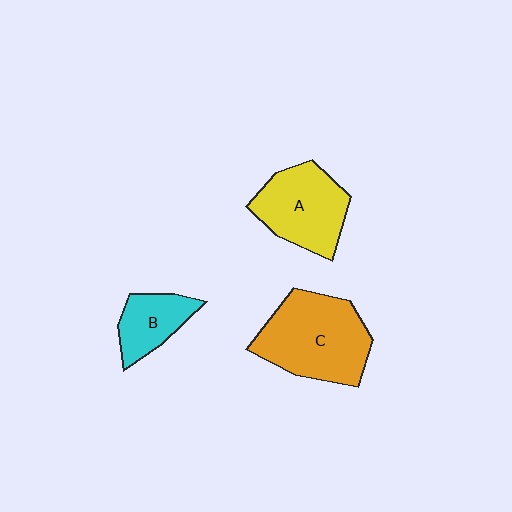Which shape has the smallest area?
Shape B (cyan).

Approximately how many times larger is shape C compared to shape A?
Approximately 1.3 times.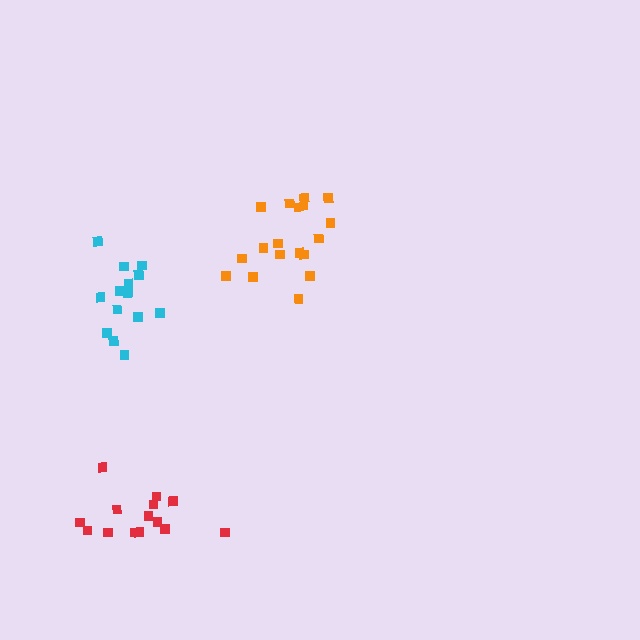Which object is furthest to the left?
The cyan cluster is leftmost.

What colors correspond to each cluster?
The clusters are colored: orange, cyan, red.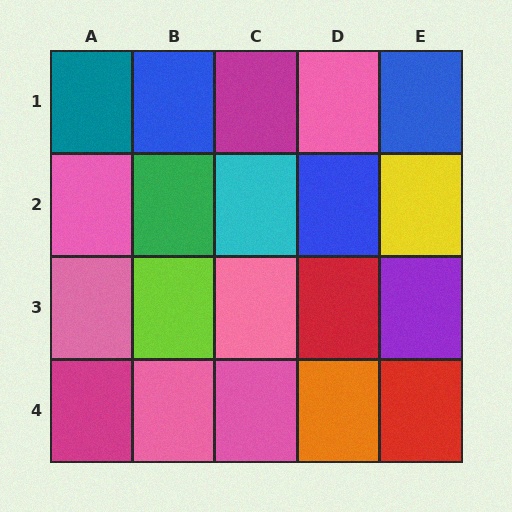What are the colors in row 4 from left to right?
Magenta, pink, pink, orange, red.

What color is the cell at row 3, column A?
Pink.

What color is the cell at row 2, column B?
Green.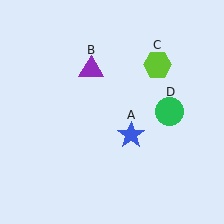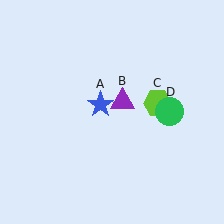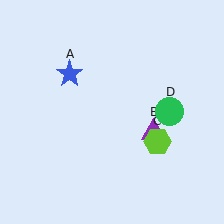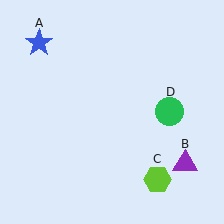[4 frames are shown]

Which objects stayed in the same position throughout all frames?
Green circle (object D) remained stationary.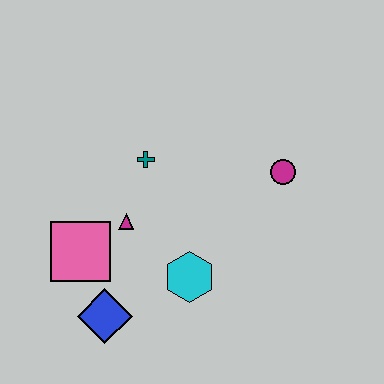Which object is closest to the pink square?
The magenta triangle is closest to the pink square.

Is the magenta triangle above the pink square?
Yes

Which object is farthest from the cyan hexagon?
The magenta circle is farthest from the cyan hexagon.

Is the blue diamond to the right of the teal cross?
No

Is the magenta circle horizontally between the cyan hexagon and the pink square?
No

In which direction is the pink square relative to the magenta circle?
The pink square is to the left of the magenta circle.